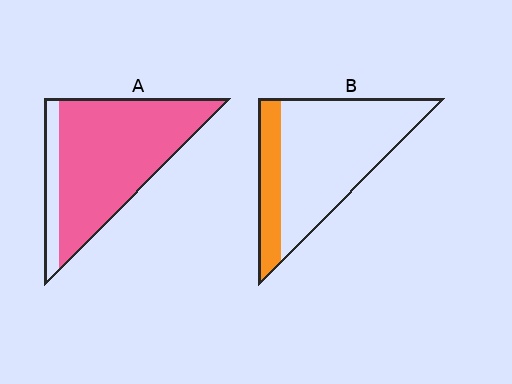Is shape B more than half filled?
No.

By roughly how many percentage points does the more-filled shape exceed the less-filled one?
By roughly 60 percentage points (A over B).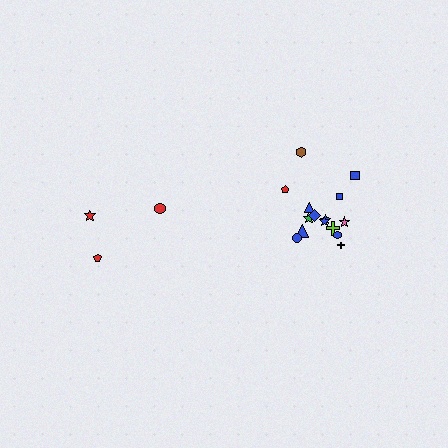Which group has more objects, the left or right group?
The right group.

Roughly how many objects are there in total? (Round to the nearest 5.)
Roughly 20 objects in total.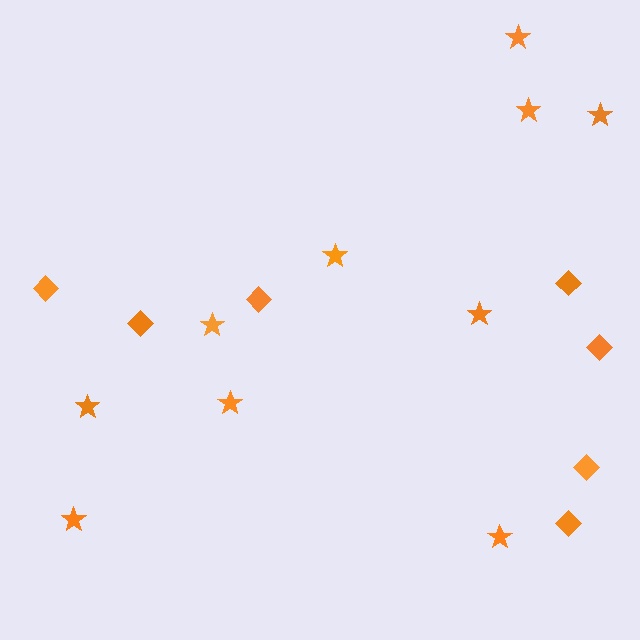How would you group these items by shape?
There are 2 groups: one group of diamonds (7) and one group of stars (10).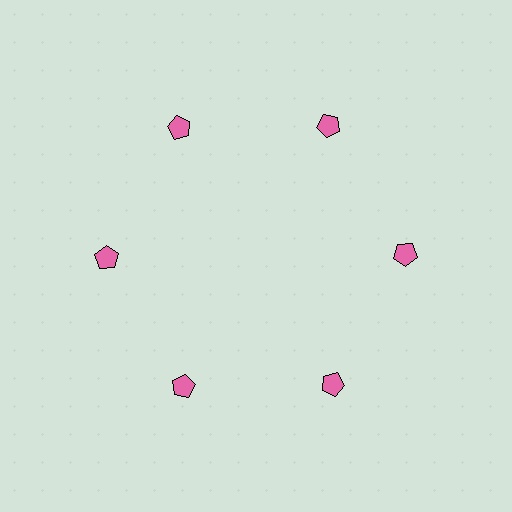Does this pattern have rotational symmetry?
Yes, this pattern has 6-fold rotational symmetry. It looks the same after rotating 60 degrees around the center.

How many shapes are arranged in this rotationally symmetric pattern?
There are 6 shapes, arranged in 6 groups of 1.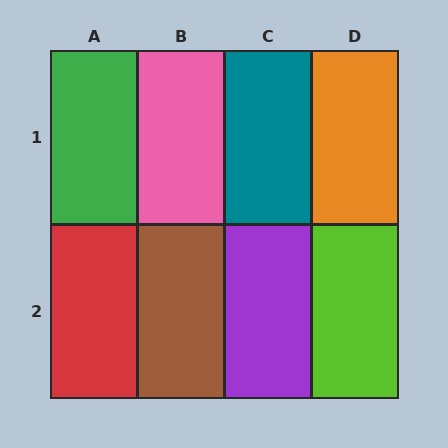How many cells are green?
1 cell is green.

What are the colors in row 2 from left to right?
Red, brown, purple, lime.